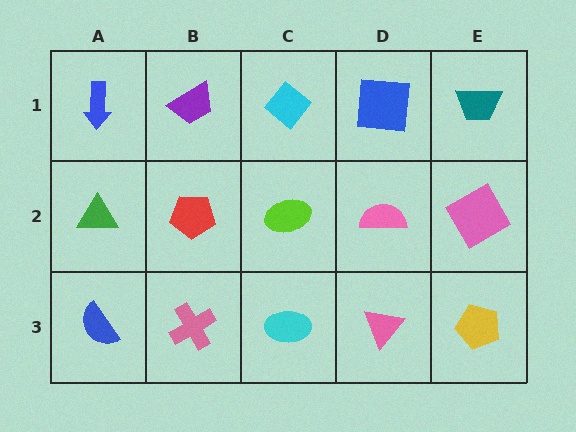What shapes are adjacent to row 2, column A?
A blue arrow (row 1, column A), a blue semicircle (row 3, column A), a red pentagon (row 2, column B).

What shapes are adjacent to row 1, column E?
A pink square (row 2, column E), a blue square (row 1, column D).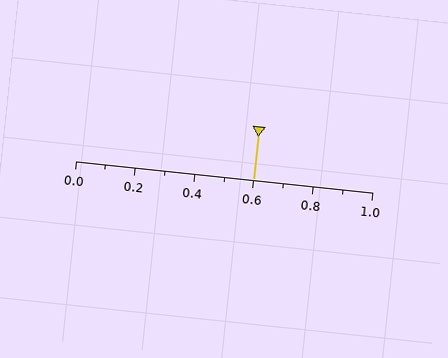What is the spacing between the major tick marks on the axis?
The major ticks are spaced 0.2 apart.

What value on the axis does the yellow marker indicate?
The marker indicates approximately 0.6.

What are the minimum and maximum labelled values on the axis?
The axis runs from 0.0 to 1.0.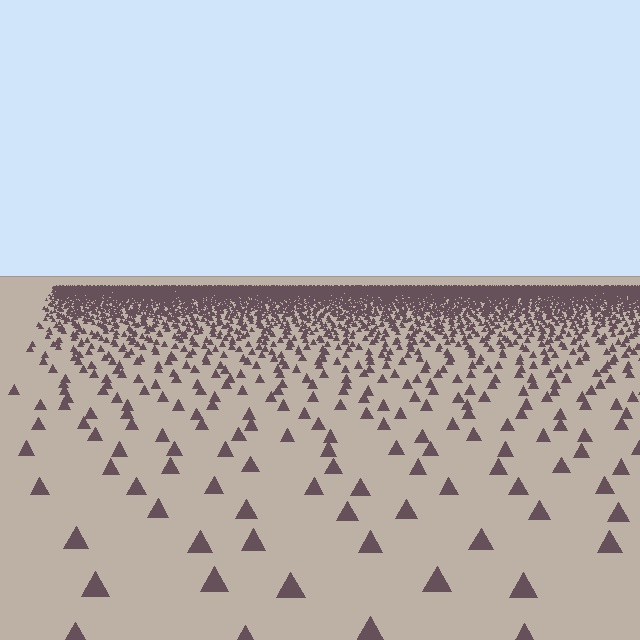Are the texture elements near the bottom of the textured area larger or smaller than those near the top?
Larger. Near the bottom, elements are closer to the viewer and appear at a bigger on-screen size.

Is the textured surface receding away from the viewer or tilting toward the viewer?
The surface is receding away from the viewer. Texture elements get smaller and denser toward the top.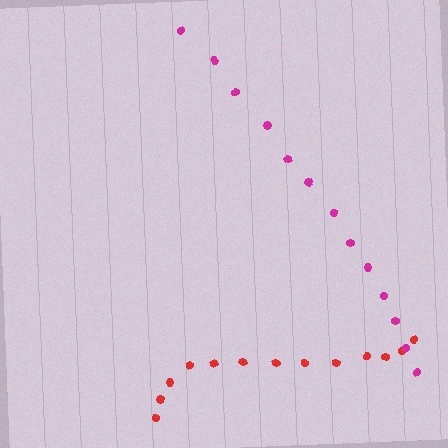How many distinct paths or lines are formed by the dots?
There are 2 distinct paths.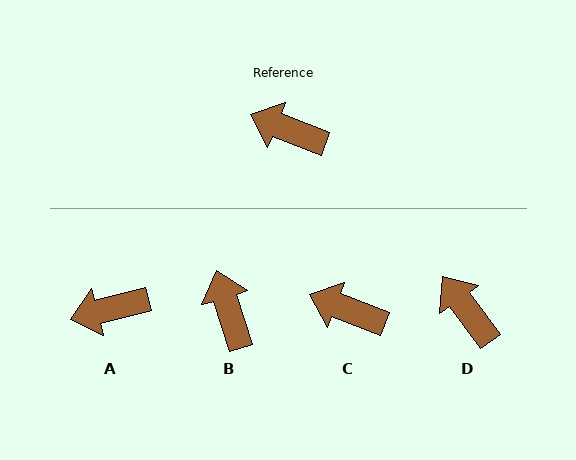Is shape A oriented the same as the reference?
No, it is off by about 36 degrees.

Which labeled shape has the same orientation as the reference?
C.